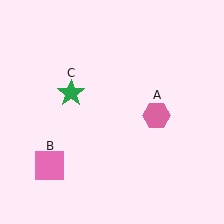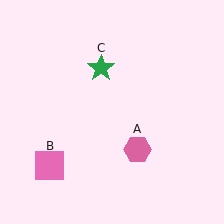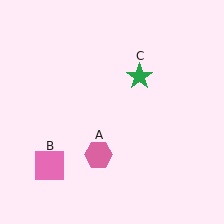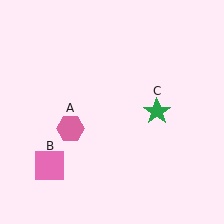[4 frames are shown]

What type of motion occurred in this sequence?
The pink hexagon (object A), green star (object C) rotated clockwise around the center of the scene.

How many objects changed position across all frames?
2 objects changed position: pink hexagon (object A), green star (object C).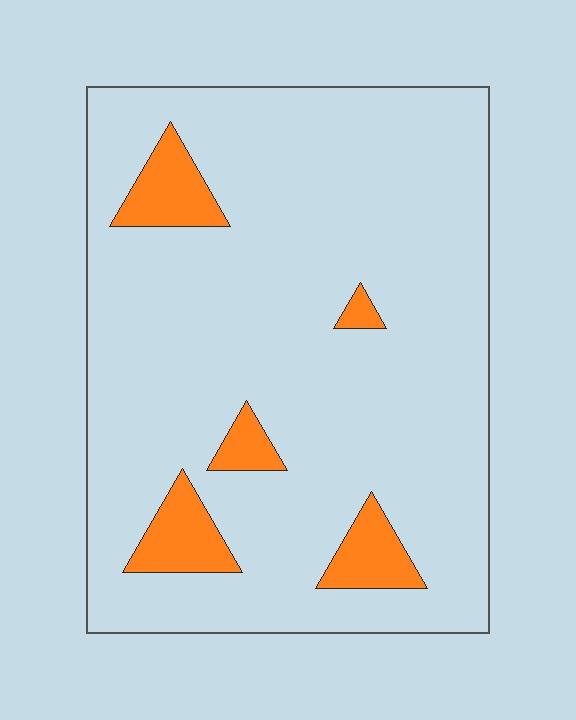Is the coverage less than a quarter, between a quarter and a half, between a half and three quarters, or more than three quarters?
Less than a quarter.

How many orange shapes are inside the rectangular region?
5.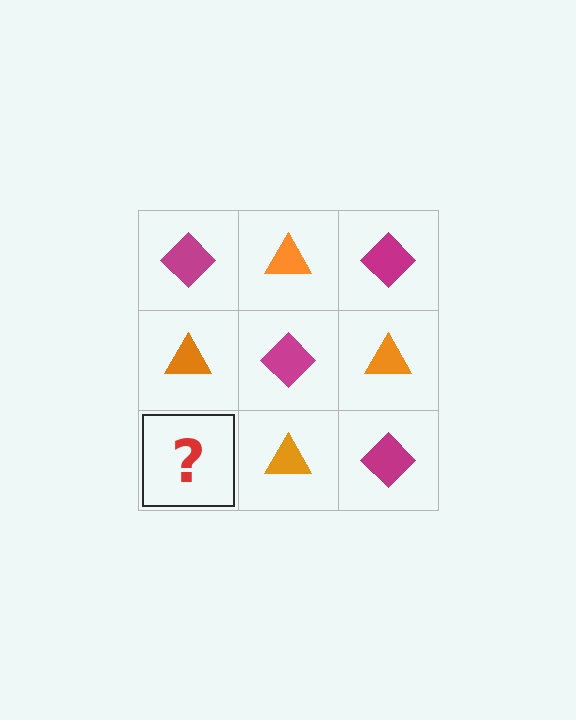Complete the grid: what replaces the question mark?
The question mark should be replaced with a magenta diamond.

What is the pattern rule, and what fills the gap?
The rule is that it alternates magenta diamond and orange triangle in a checkerboard pattern. The gap should be filled with a magenta diamond.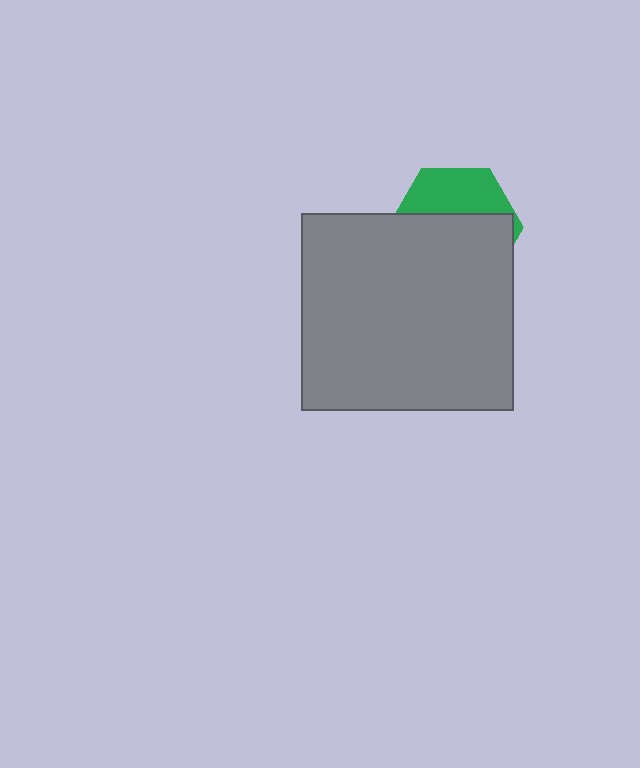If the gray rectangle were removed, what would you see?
You would see the complete green hexagon.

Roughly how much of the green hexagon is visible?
A small part of it is visible (roughly 37%).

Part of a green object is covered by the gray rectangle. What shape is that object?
It is a hexagon.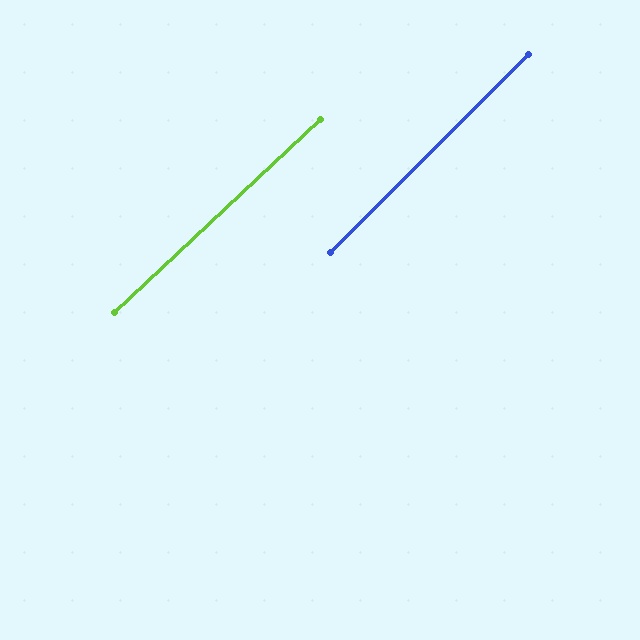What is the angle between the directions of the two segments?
Approximately 2 degrees.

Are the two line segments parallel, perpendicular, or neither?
Parallel — their directions differ by only 1.8°.